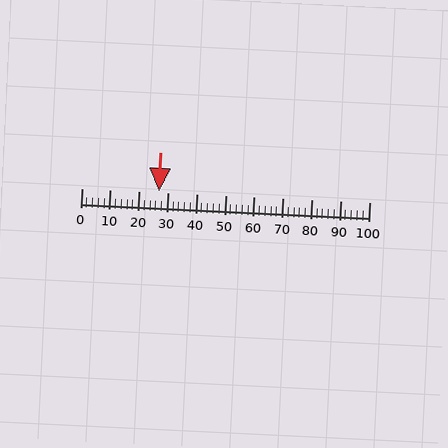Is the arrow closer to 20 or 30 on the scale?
The arrow is closer to 30.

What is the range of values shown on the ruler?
The ruler shows values from 0 to 100.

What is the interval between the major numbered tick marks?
The major tick marks are spaced 10 units apart.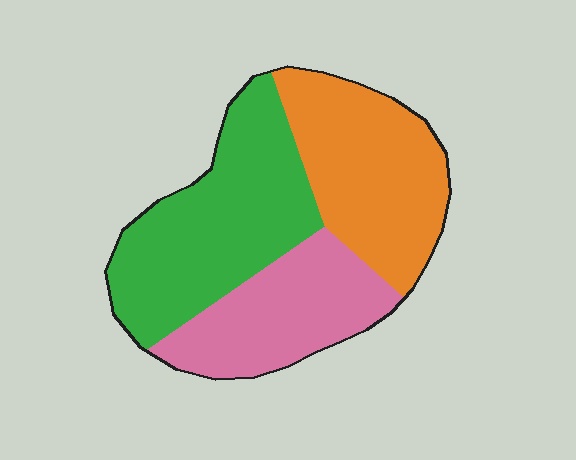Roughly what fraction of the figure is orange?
Orange takes up about one third (1/3) of the figure.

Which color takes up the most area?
Green, at roughly 40%.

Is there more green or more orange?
Green.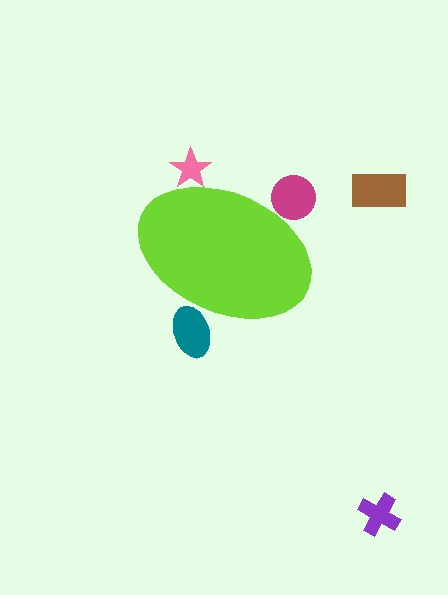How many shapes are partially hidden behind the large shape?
3 shapes are partially hidden.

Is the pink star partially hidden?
Yes, the pink star is partially hidden behind the lime ellipse.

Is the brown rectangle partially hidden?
No, the brown rectangle is fully visible.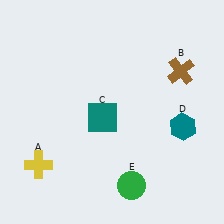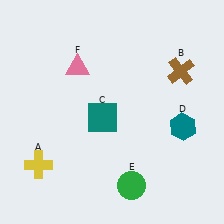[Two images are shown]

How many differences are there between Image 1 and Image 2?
There is 1 difference between the two images.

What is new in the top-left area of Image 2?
A pink triangle (F) was added in the top-left area of Image 2.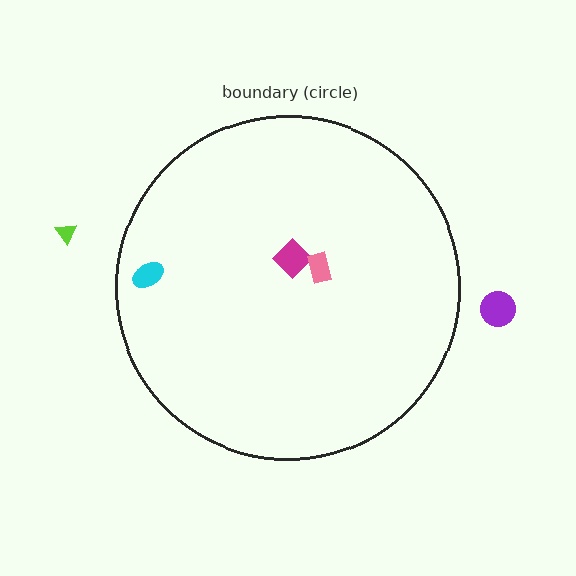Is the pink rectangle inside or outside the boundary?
Inside.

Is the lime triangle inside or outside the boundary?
Outside.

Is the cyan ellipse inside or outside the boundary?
Inside.